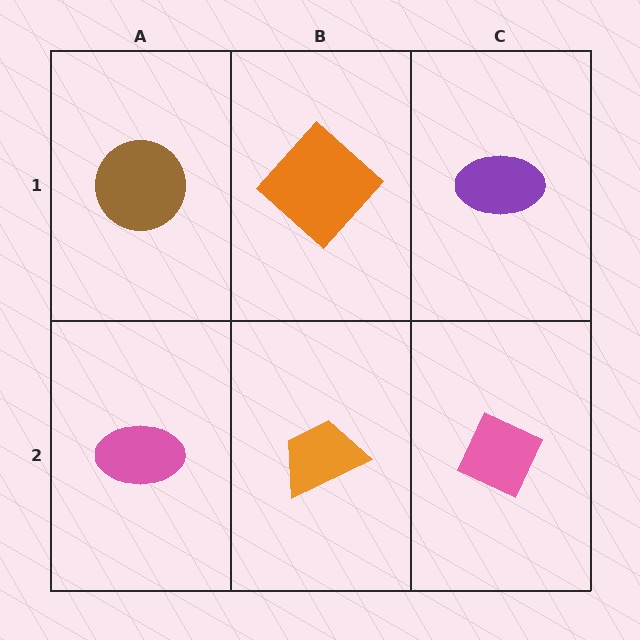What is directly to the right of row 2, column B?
A pink diamond.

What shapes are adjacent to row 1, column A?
A pink ellipse (row 2, column A), an orange diamond (row 1, column B).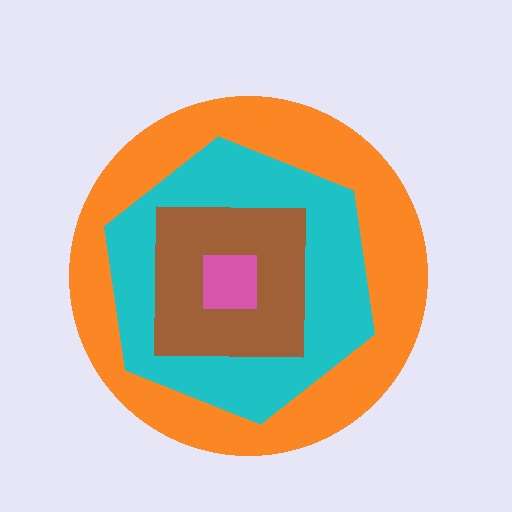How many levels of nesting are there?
4.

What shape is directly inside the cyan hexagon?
The brown square.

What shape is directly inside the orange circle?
The cyan hexagon.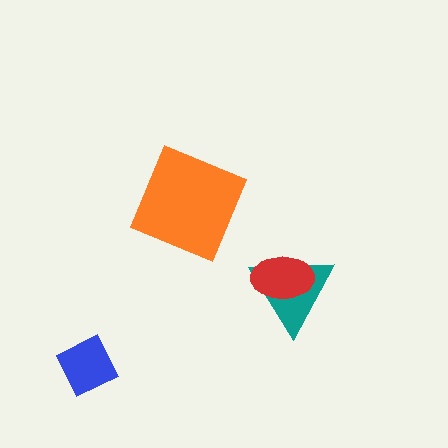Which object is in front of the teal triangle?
The red ellipse is in front of the teal triangle.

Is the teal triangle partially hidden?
Yes, it is partially covered by another shape.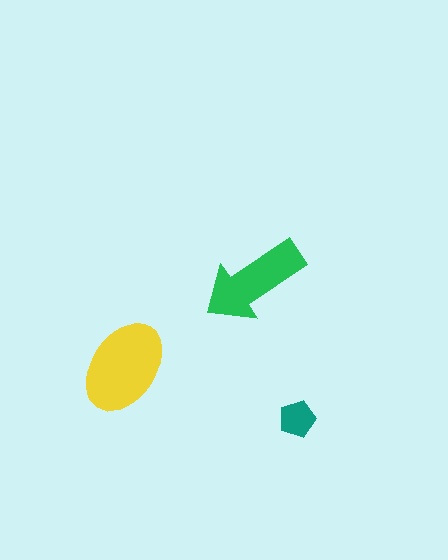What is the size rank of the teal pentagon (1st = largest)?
3rd.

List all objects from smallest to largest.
The teal pentagon, the green arrow, the yellow ellipse.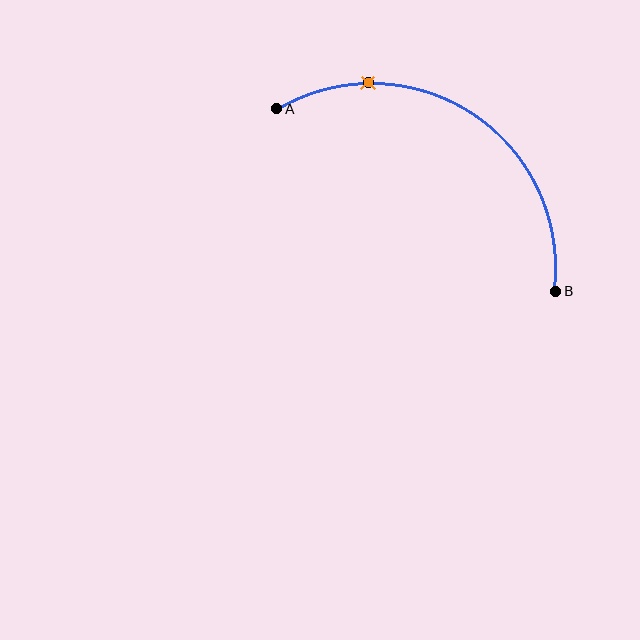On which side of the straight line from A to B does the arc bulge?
The arc bulges above the straight line connecting A and B.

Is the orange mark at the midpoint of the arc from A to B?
No. The orange mark lies on the arc but is closer to endpoint A. The arc midpoint would be at the point on the curve equidistant along the arc from both A and B.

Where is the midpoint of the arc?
The arc midpoint is the point on the curve farthest from the straight line joining A and B. It sits above that line.